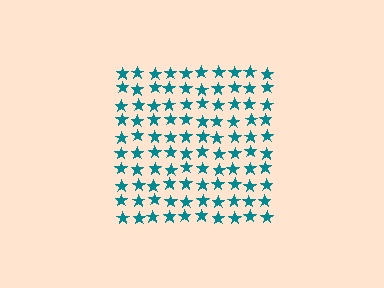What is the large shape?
The large shape is a square.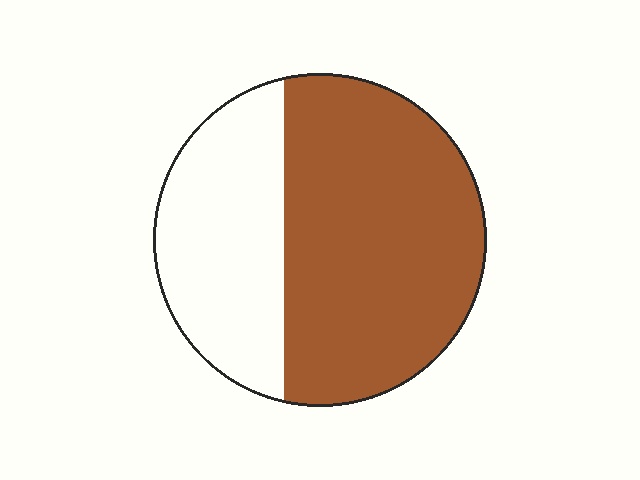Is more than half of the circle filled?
Yes.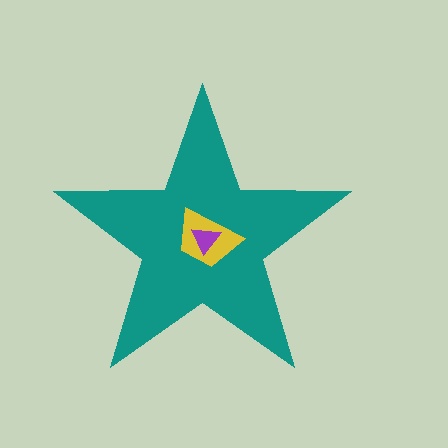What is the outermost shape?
The teal star.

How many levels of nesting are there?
3.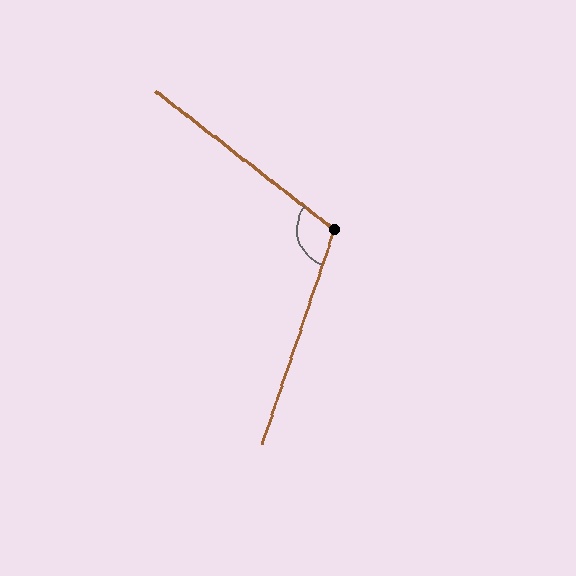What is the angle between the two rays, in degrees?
Approximately 109 degrees.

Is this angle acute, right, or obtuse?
It is obtuse.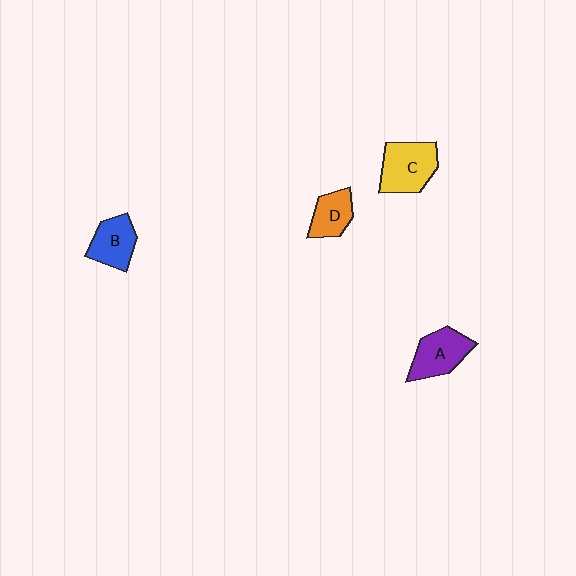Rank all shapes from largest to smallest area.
From largest to smallest: C (yellow), A (purple), B (blue), D (orange).